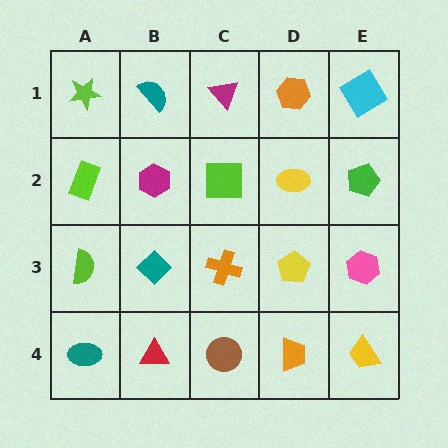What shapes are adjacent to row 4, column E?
A pink hexagon (row 3, column E), an orange trapezoid (row 4, column D).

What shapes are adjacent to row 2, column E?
A cyan diamond (row 1, column E), a pink hexagon (row 3, column E), a yellow ellipse (row 2, column D).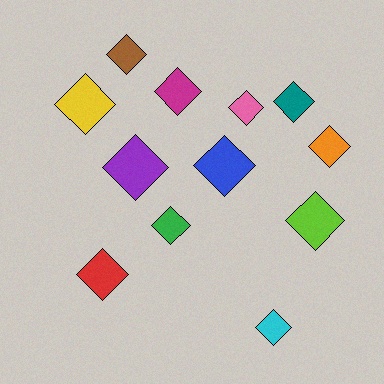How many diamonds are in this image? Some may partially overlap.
There are 12 diamonds.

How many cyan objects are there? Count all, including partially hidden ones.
There is 1 cyan object.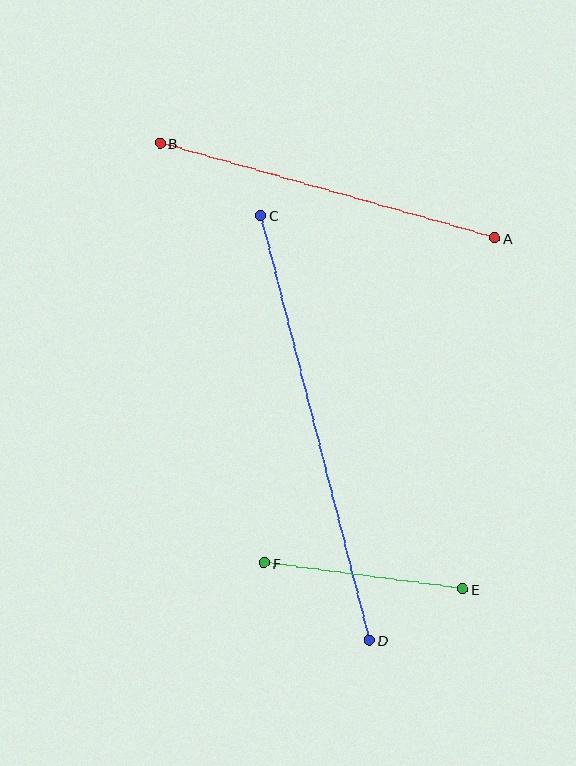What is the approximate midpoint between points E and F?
The midpoint is at approximately (363, 576) pixels.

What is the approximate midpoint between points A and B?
The midpoint is at approximately (327, 191) pixels.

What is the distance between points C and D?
The distance is approximately 438 pixels.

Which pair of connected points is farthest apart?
Points C and D are farthest apart.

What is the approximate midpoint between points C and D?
The midpoint is at approximately (315, 428) pixels.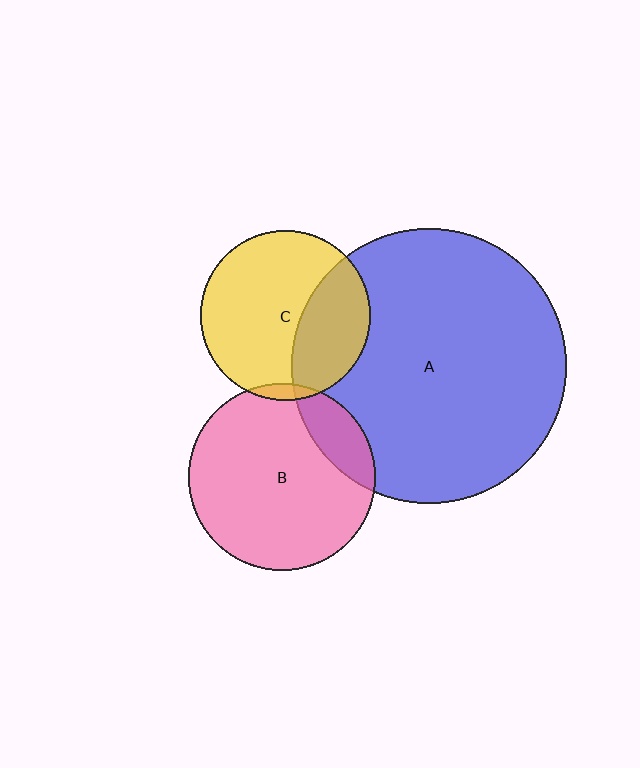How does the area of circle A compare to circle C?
Approximately 2.6 times.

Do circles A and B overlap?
Yes.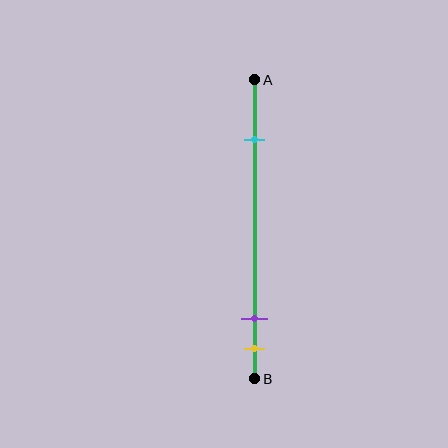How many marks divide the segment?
There are 3 marks dividing the segment.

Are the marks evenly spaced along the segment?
No, the marks are not evenly spaced.